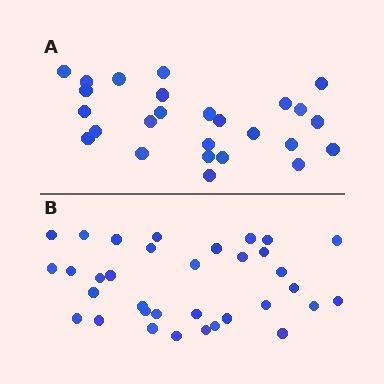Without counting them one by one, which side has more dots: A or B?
Region B (the bottom region) has more dots.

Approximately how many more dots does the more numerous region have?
Region B has roughly 8 or so more dots than region A.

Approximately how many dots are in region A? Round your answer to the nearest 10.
About 30 dots. (The exact count is 26, which rounds to 30.)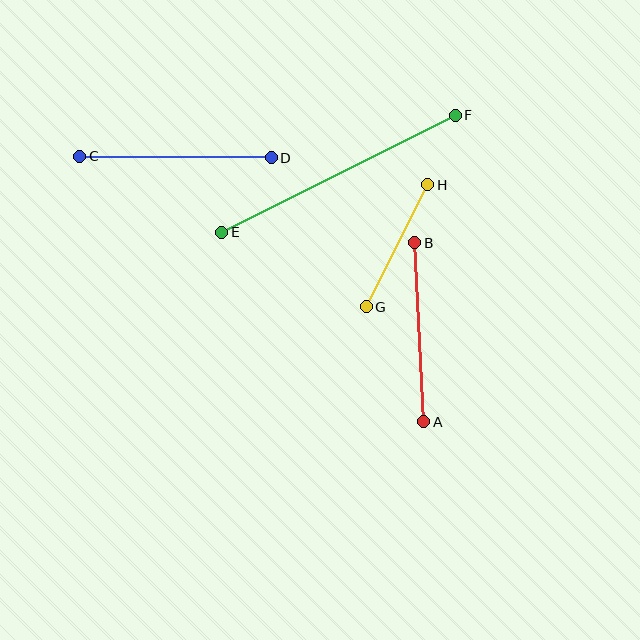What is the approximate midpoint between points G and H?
The midpoint is at approximately (397, 246) pixels.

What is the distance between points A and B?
The distance is approximately 179 pixels.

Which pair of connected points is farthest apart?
Points E and F are farthest apart.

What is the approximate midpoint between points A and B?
The midpoint is at approximately (419, 332) pixels.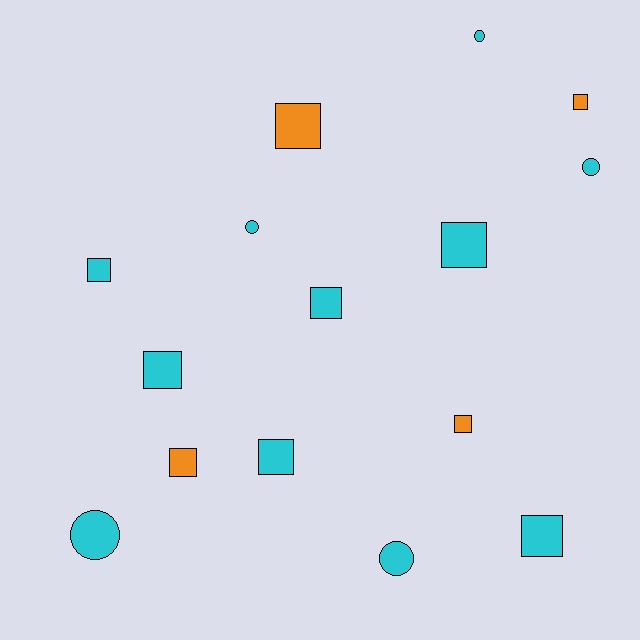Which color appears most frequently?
Cyan, with 11 objects.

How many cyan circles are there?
There are 5 cyan circles.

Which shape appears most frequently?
Square, with 10 objects.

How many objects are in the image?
There are 15 objects.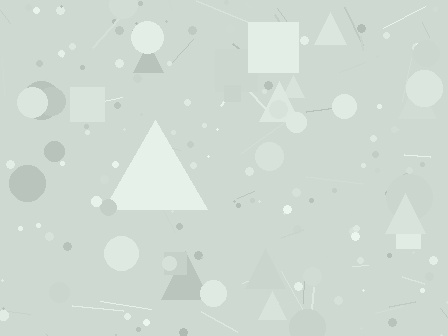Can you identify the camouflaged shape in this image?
The camouflaged shape is a triangle.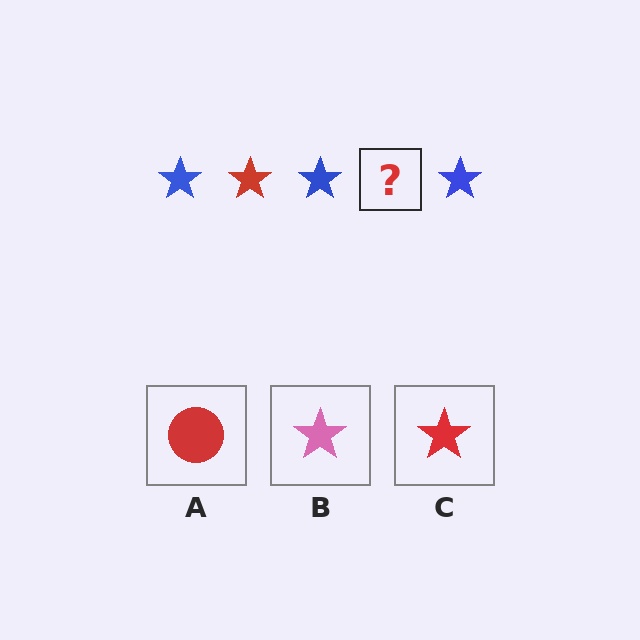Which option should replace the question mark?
Option C.